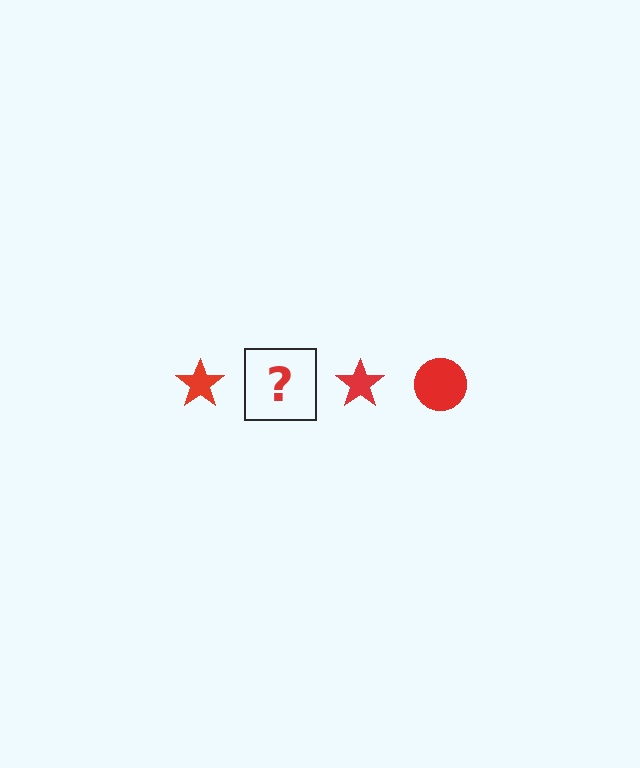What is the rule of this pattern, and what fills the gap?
The rule is that the pattern cycles through star, circle shapes in red. The gap should be filled with a red circle.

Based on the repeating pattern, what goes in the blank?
The blank should be a red circle.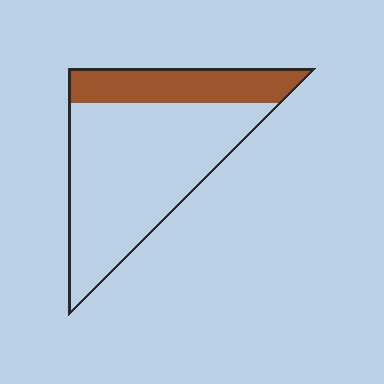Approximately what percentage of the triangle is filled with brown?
Approximately 25%.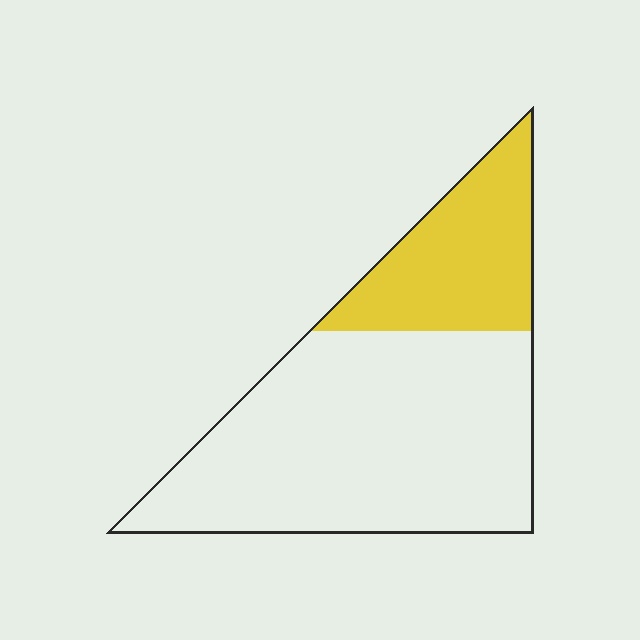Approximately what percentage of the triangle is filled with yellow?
Approximately 30%.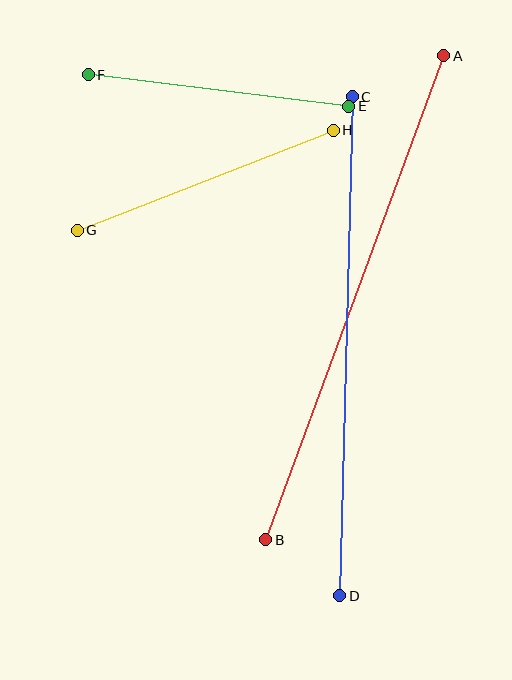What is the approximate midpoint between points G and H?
The midpoint is at approximately (205, 180) pixels.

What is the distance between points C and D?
The distance is approximately 499 pixels.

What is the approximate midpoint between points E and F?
The midpoint is at approximately (219, 90) pixels.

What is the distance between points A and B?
The distance is approximately 516 pixels.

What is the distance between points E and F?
The distance is approximately 262 pixels.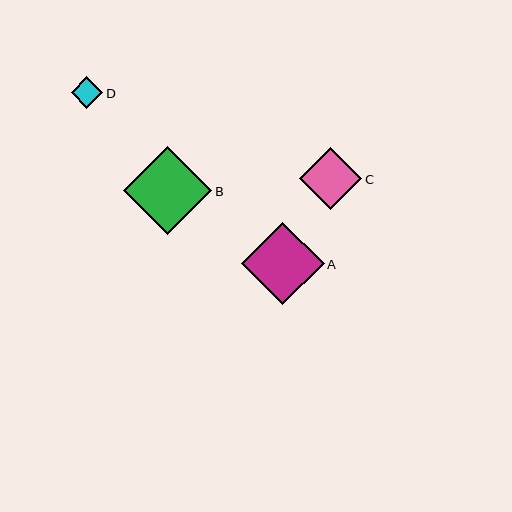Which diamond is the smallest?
Diamond D is the smallest with a size of approximately 32 pixels.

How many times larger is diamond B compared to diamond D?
Diamond B is approximately 2.8 times the size of diamond D.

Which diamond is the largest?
Diamond B is the largest with a size of approximately 88 pixels.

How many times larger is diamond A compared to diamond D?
Diamond A is approximately 2.6 times the size of diamond D.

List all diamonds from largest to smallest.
From largest to smallest: B, A, C, D.